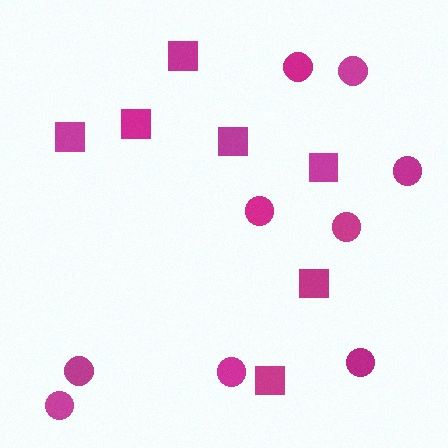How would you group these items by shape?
There are 2 groups: one group of circles (9) and one group of squares (7).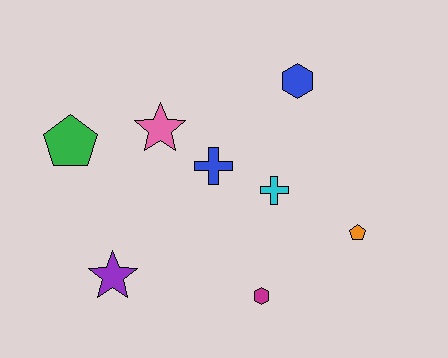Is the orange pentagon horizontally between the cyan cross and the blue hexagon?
No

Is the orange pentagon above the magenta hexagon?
Yes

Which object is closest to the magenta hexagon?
The cyan cross is closest to the magenta hexagon.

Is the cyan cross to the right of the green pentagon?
Yes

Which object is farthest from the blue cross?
The orange pentagon is farthest from the blue cross.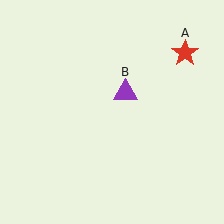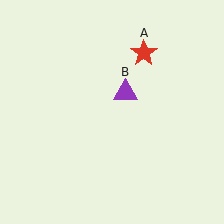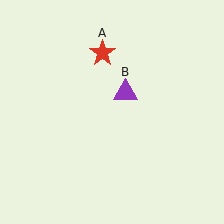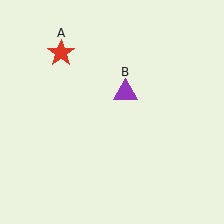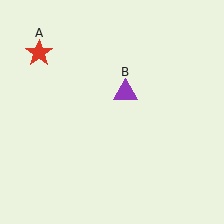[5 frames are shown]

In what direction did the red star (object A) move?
The red star (object A) moved left.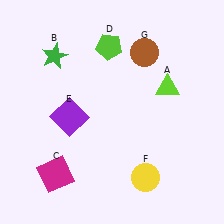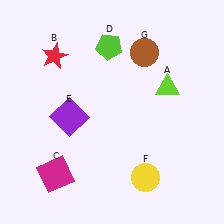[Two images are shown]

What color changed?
The star (B) changed from green in Image 1 to red in Image 2.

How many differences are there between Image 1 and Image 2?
There is 1 difference between the two images.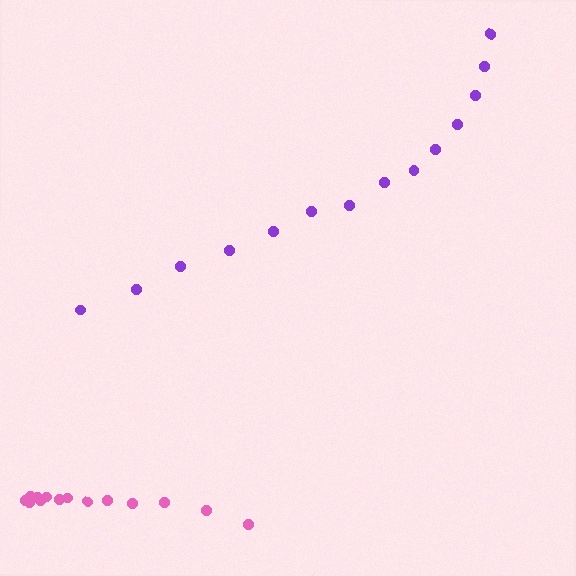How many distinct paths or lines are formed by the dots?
There are 2 distinct paths.